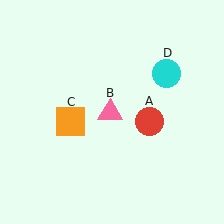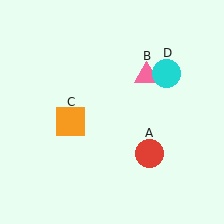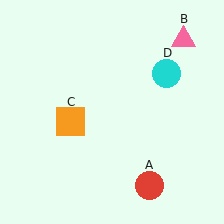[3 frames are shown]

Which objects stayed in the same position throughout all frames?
Orange square (object C) and cyan circle (object D) remained stationary.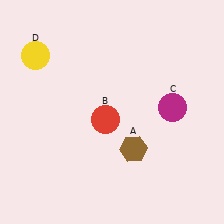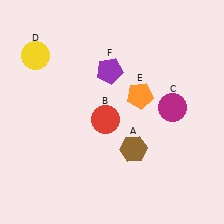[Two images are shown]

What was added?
An orange pentagon (E), a purple pentagon (F) were added in Image 2.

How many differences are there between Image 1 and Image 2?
There are 2 differences between the two images.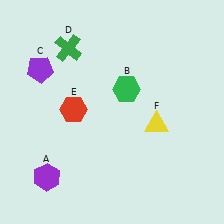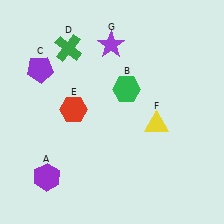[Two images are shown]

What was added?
A purple star (G) was added in Image 2.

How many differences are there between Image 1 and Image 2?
There is 1 difference between the two images.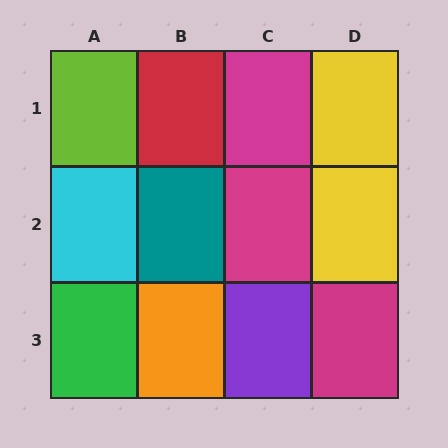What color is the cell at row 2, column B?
Teal.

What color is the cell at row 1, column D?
Yellow.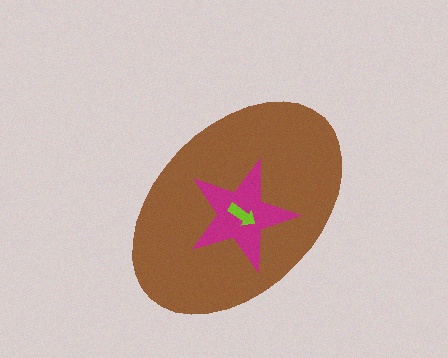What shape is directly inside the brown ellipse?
The magenta star.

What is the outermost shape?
The brown ellipse.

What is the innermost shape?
The lime arrow.